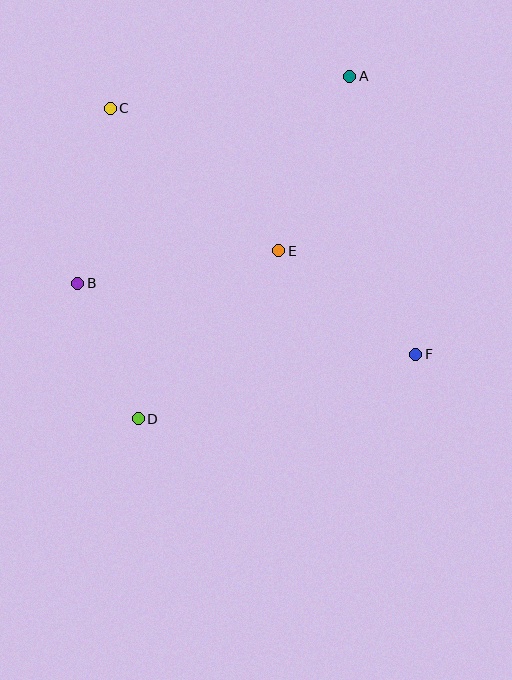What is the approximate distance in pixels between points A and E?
The distance between A and E is approximately 188 pixels.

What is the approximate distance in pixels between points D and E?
The distance between D and E is approximately 219 pixels.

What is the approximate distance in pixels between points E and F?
The distance between E and F is approximately 172 pixels.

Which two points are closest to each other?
Points B and D are closest to each other.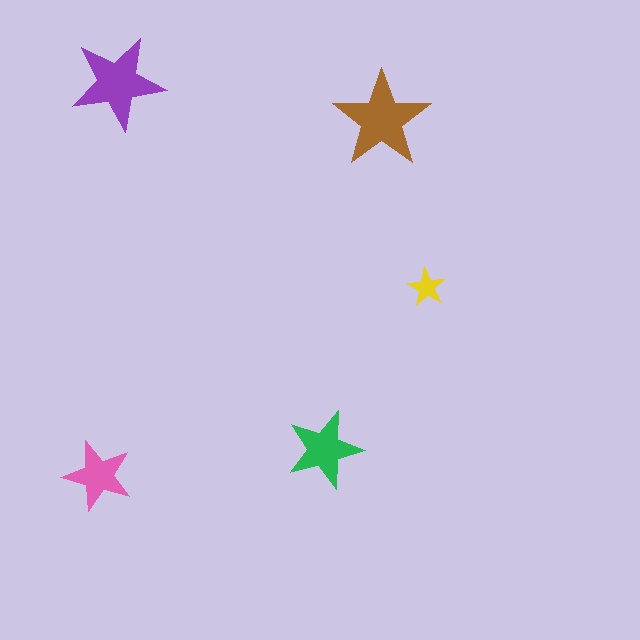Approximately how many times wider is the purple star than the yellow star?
About 2.5 times wider.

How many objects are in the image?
There are 5 objects in the image.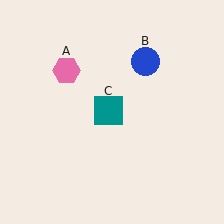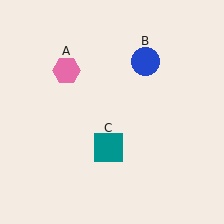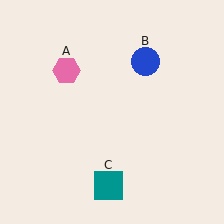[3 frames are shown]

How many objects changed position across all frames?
1 object changed position: teal square (object C).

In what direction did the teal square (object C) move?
The teal square (object C) moved down.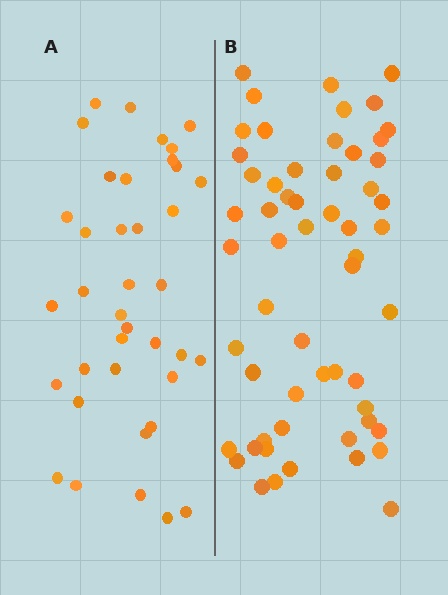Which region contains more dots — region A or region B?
Region B (the right region) has more dots.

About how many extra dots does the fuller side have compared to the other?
Region B has approximately 20 more dots than region A.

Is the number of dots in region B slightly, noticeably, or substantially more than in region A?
Region B has substantially more. The ratio is roughly 1.5 to 1.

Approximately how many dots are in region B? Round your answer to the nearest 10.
About 60 dots. (The exact count is 57, which rounds to 60.)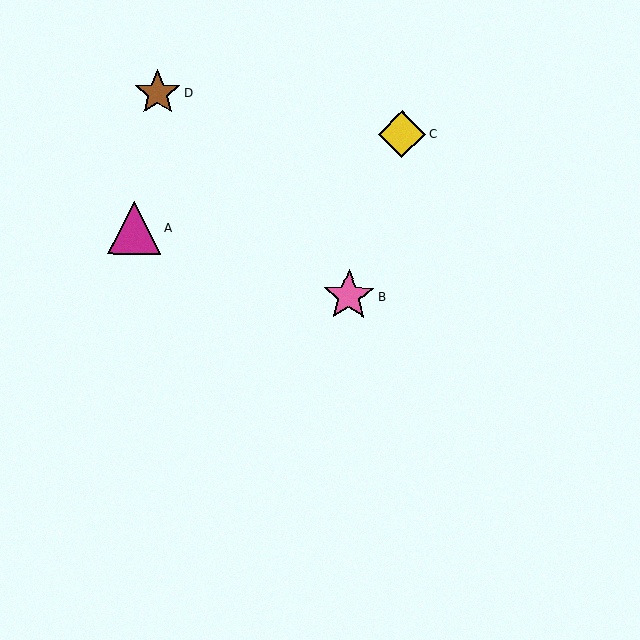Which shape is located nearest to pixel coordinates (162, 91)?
The brown star (labeled D) at (157, 93) is nearest to that location.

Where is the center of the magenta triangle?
The center of the magenta triangle is at (134, 228).